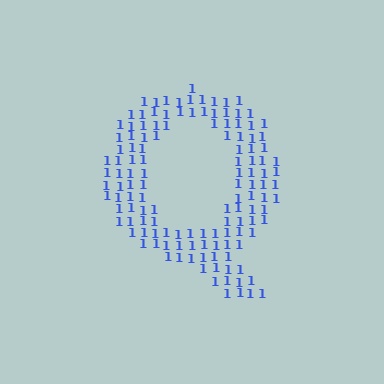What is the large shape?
The large shape is the letter Q.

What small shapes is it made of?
It is made of small digit 1's.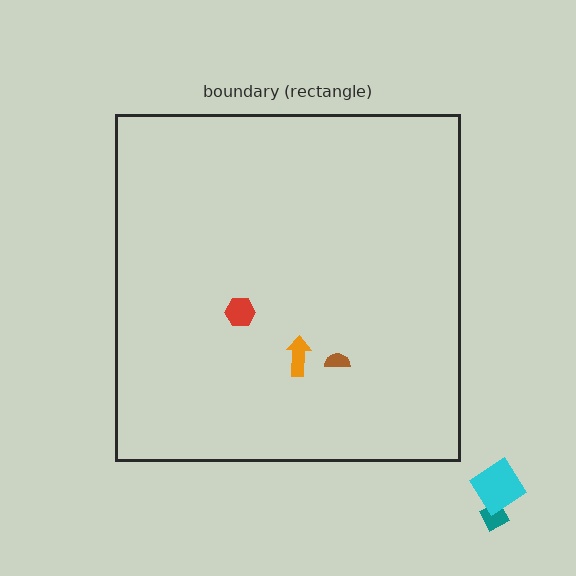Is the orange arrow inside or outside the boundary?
Inside.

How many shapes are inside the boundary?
3 inside, 2 outside.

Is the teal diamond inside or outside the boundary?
Outside.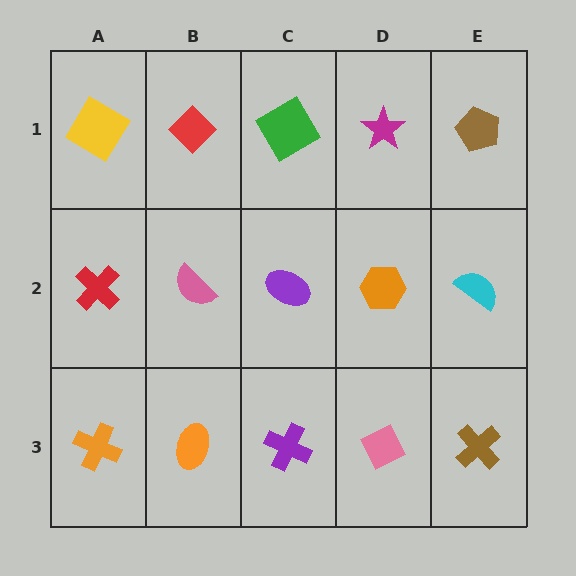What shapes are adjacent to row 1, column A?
A red cross (row 2, column A), a red diamond (row 1, column B).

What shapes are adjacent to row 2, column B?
A red diamond (row 1, column B), an orange ellipse (row 3, column B), a red cross (row 2, column A), a purple ellipse (row 2, column C).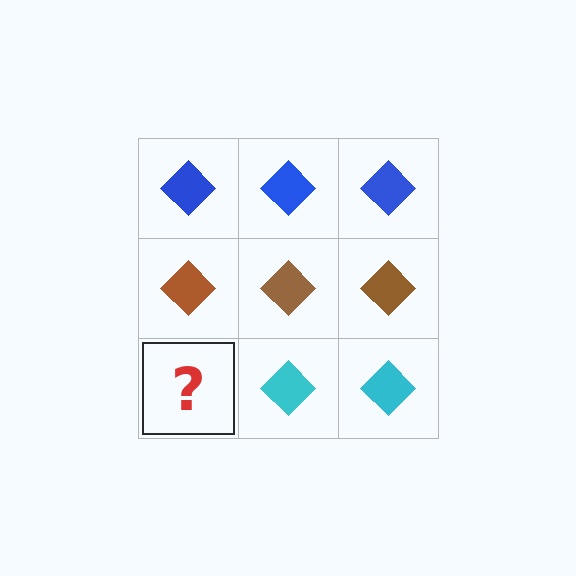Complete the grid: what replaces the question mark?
The question mark should be replaced with a cyan diamond.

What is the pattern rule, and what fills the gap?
The rule is that each row has a consistent color. The gap should be filled with a cyan diamond.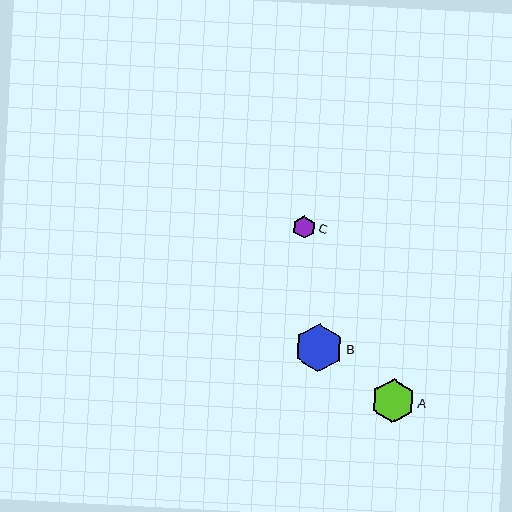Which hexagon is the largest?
Hexagon B is the largest with a size of approximately 48 pixels.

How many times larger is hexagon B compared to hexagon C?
Hexagon B is approximately 2.2 times the size of hexagon C.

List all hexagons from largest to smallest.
From largest to smallest: B, A, C.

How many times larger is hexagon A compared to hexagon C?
Hexagon A is approximately 2.0 times the size of hexagon C.